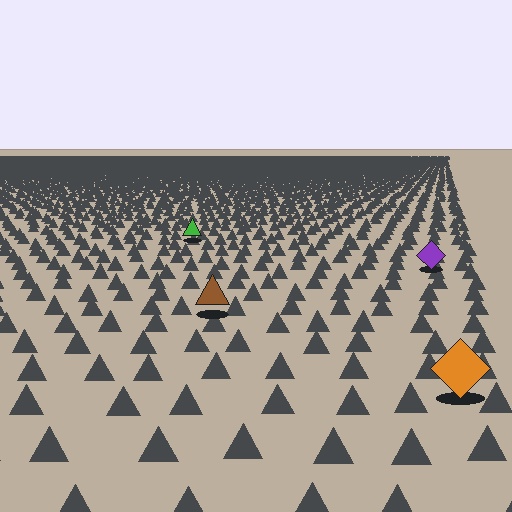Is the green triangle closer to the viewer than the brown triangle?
No. The brown triangle is closer — you can tell from the texture gradient: the ground texture is coarser near it.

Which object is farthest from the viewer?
The green triangle is farthest from the viewer. It appears smaller and the ground texture around it is denser.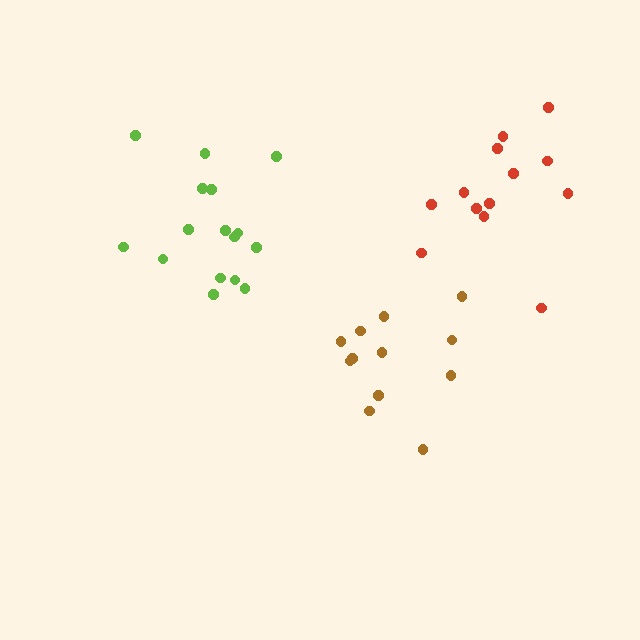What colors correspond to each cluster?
The clusters are colored: brown, red, lime.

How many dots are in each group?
Group 1: 12 dots, Group 2: 13 dots, Group 3: 16 dots (41 total).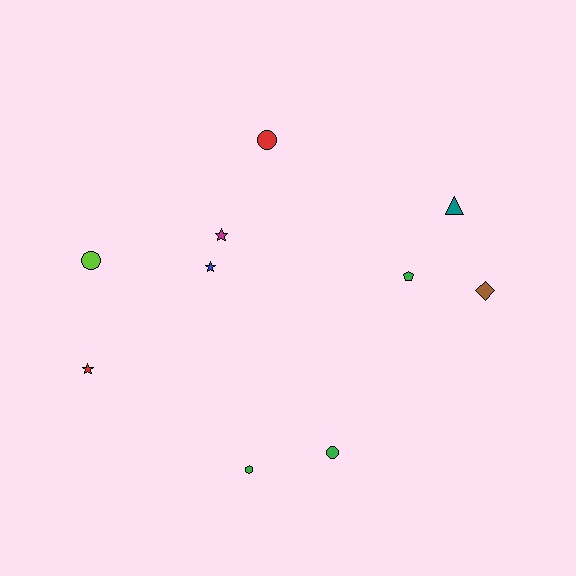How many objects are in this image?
There are 10 objects.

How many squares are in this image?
There are no squares.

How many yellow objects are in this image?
There are no yellow objects.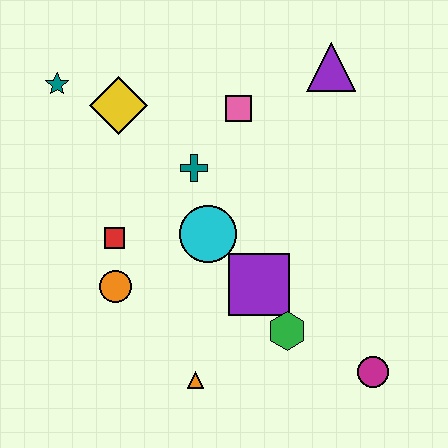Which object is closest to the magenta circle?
The green hexagon is closest to the magenta circle.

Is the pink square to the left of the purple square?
Yes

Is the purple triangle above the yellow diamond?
Yes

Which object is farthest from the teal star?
The magenta circle is farthest from the teal star.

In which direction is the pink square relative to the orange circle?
The pink square is above the orange circle.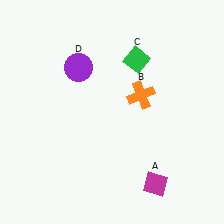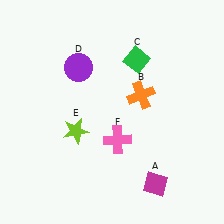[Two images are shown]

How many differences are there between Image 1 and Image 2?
There are 2 differences between the two images.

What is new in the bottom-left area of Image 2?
A lime star (E) was added in the bottom-left area of Image 2.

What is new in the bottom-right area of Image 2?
A pink cross (F) was added in the bottom-right area of Image 2.